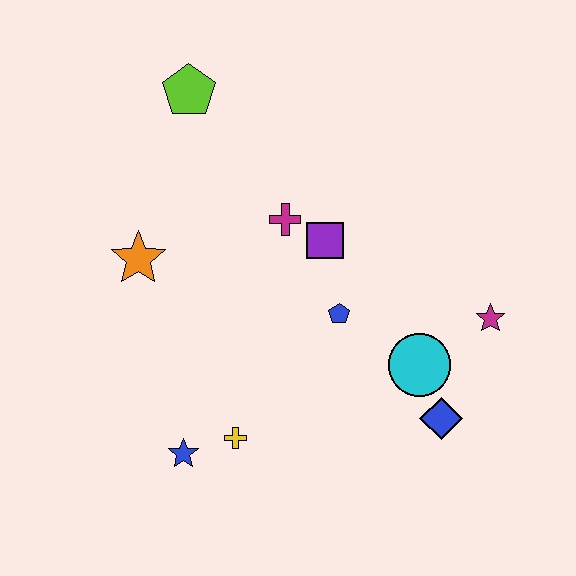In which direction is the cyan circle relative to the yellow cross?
The cyan circle is to the right of the yellow cross.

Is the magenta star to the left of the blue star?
No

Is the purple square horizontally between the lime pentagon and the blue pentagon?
Yes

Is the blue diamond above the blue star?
Yes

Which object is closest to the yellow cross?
The blue star is closest to the yellow cross.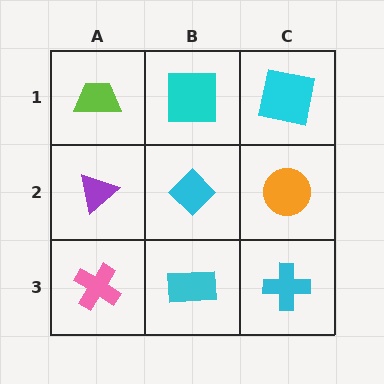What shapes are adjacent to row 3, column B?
A cyan diamond (row 2, column B), a pink cross (row 3, column A), a cyan cross (row 3, column C).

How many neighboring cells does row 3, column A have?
2.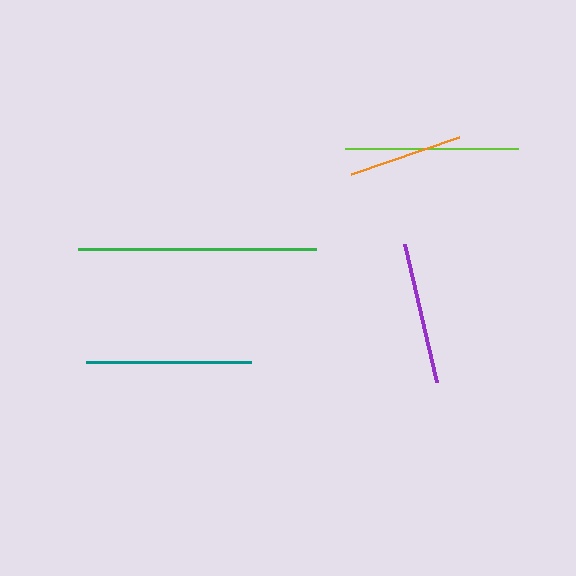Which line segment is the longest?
The green line is the longest at approximately 238 pixels.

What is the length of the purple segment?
The purple segment is approximately 142 pixels long.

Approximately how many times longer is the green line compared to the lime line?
The green line is approximately 1.4 times the length of the lime line.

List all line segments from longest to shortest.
From longest to shortest: green, lime, teal, purple, orange.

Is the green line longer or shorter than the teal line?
The green line is longer than the teal line.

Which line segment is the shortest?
The orange line is the shortest at approximately 114 pixels.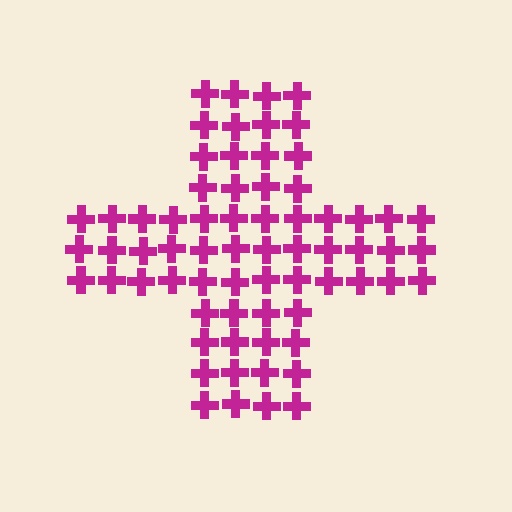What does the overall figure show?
The overall figure shows a cross.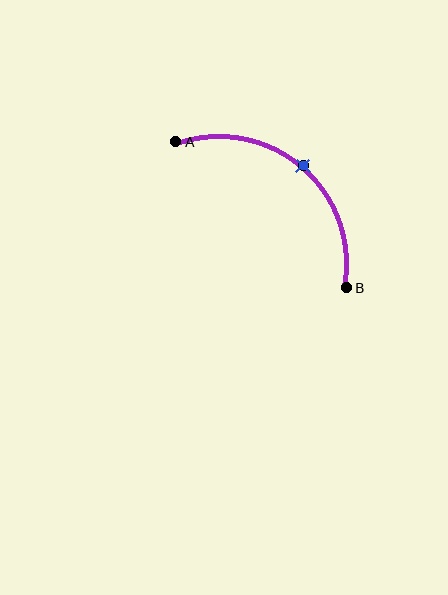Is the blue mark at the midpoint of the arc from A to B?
Yes. The blue mark lies on the arc at equal arc-length from both A and B — it is the arc midpoint.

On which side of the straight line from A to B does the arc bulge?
The arc bulges above and to the right of the straight line connecting A and B.